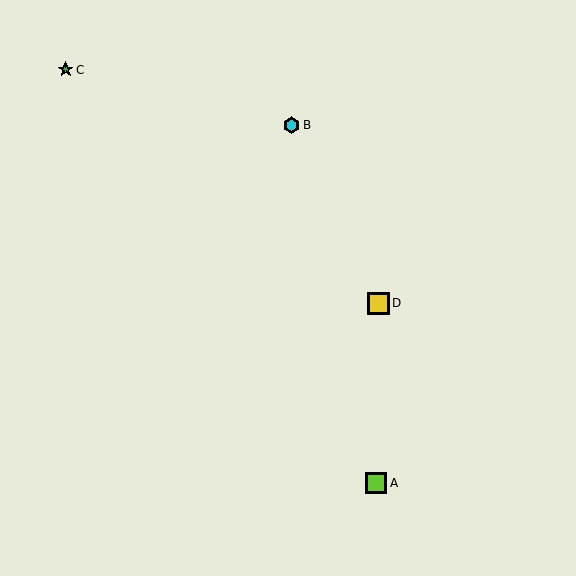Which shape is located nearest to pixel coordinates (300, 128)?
The cyan hexagon (labeled B) at (292, 125) is nearest to that location.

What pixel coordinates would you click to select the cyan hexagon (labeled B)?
Click at (292, 125) to select the cyan hexagon B.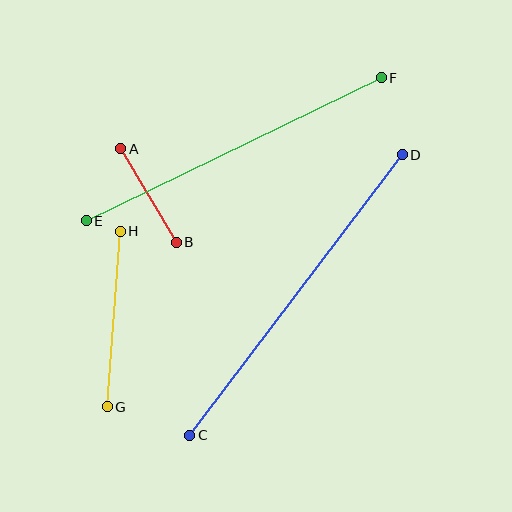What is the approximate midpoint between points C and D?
The midpoint is at approximately (296, 295) pixels.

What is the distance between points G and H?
The distance is approximately 176 pixels.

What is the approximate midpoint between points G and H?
The midpoint is at approximately (114, 319) pixels.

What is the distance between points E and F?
The distance is approximately 328 pixels.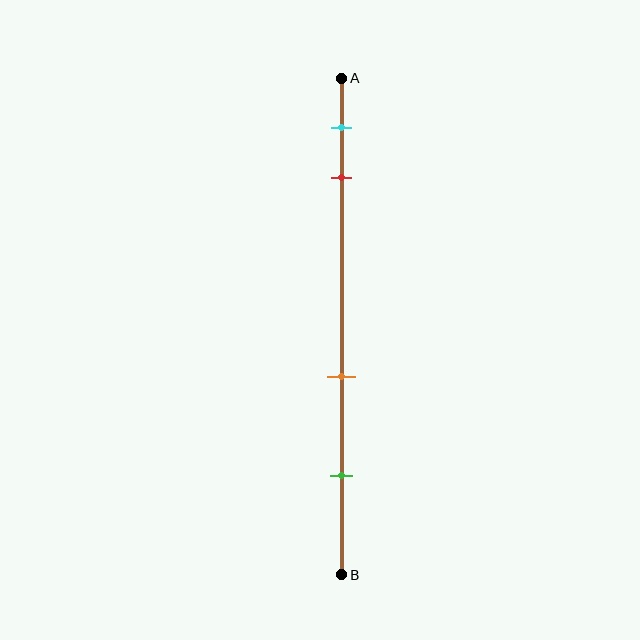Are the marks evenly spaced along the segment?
No, the marks are not evenly spaced.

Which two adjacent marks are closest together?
The cyan and red marks are the closest adjacent pair.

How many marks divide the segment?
There are 4 marks dividing the segment.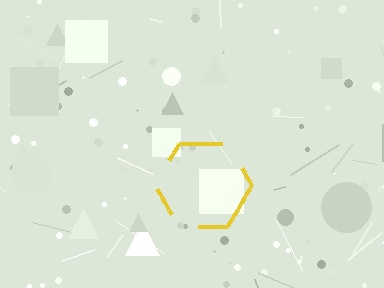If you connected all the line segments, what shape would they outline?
They would outline a hexagon.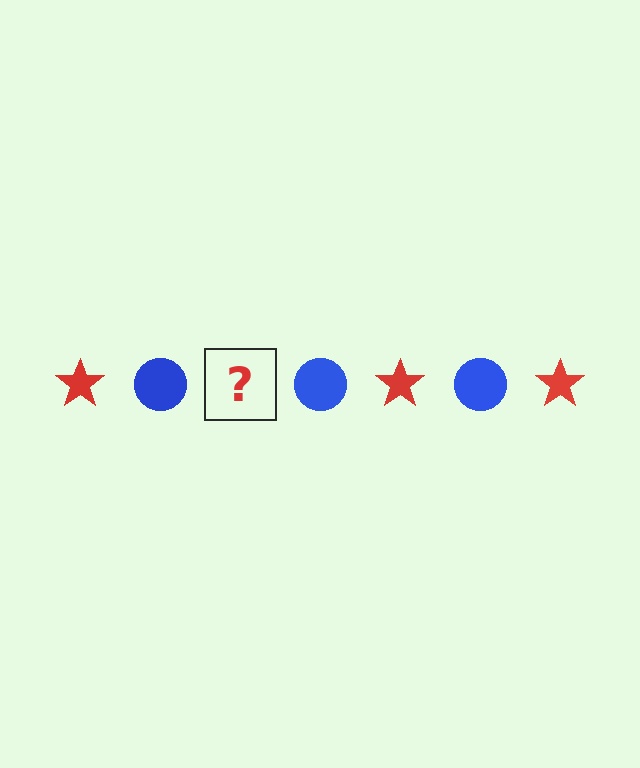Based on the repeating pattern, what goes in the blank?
The blank should be a red star.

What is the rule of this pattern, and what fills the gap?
The rule is that the pattern alternates between red star and blue circle. The gap should be filled with a red star.